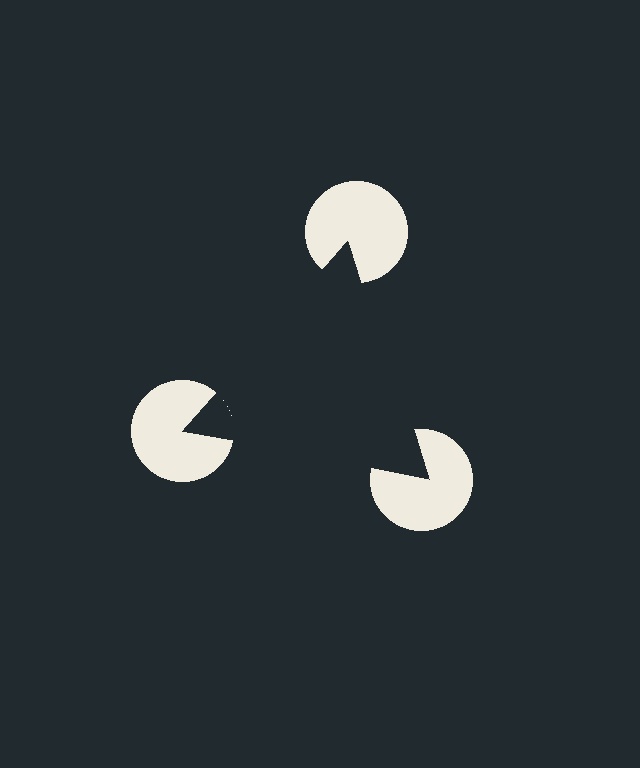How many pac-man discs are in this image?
There are 3 — one at each vertex of the illusory triangle.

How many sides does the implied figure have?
3 sides.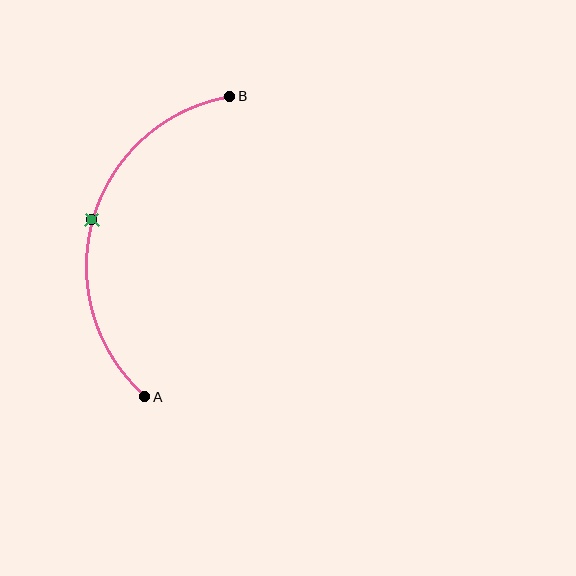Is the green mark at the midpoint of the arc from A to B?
Yes. The green mark lies on the arc at equal arc-length from both A and B — it is the arc midpoint.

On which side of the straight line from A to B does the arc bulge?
The arc bulges to the left of the straight line connecting A and B.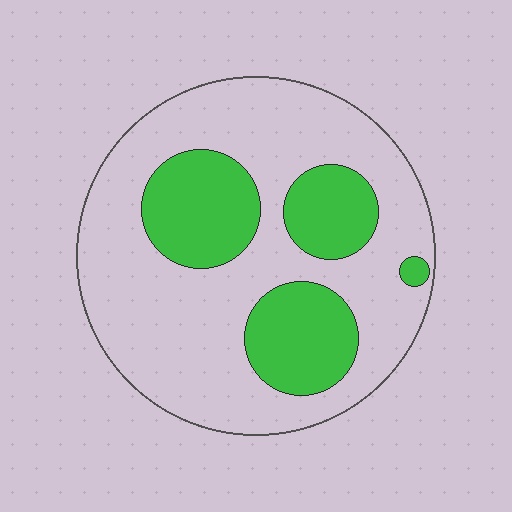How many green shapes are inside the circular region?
4.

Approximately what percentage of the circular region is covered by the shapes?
Approximately 30%.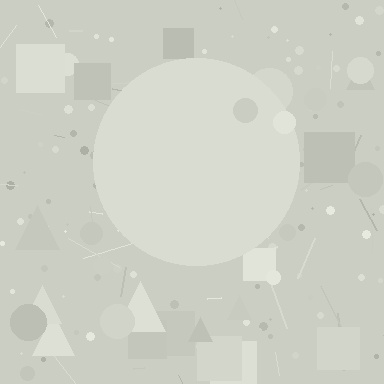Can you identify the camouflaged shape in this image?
The camouflaged shape is a circle.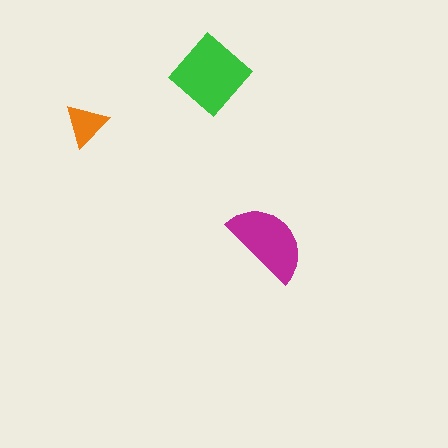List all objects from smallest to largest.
The orange triangle, the magenta semicircle, the green diamond.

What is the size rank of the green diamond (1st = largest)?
1st.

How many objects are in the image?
There are 3 objects in the image.